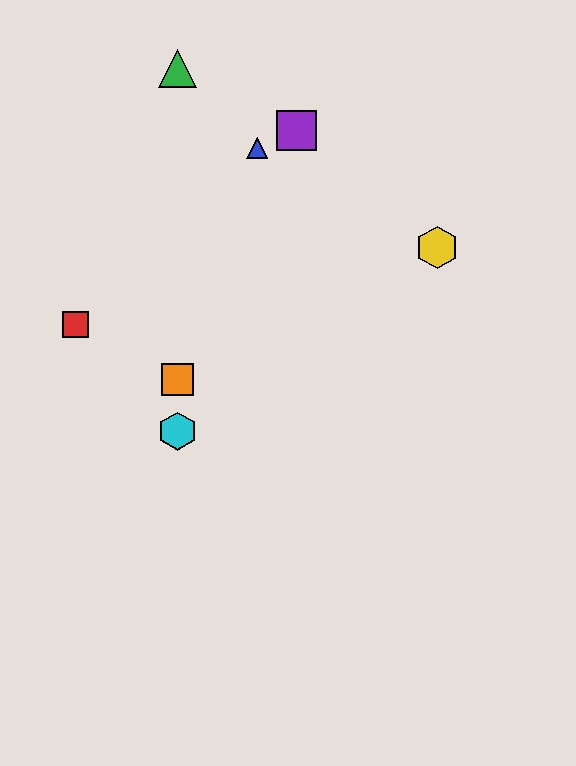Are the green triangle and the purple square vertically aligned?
No, the green triangle is at x≈178 and the purple square is at x≈296.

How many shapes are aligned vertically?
3 shapes (the green triangle, the orange square, the cyan hexagon) are aligned vertically.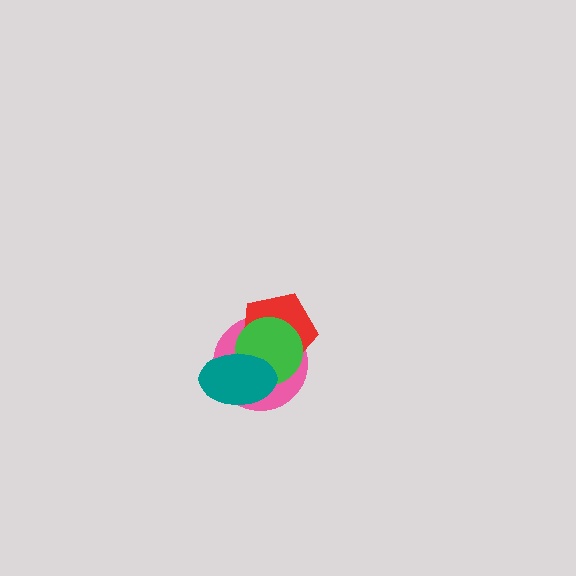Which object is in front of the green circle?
The teal ellipse is in front of the green circle.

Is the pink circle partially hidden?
Yes, it is partially covered by another shape.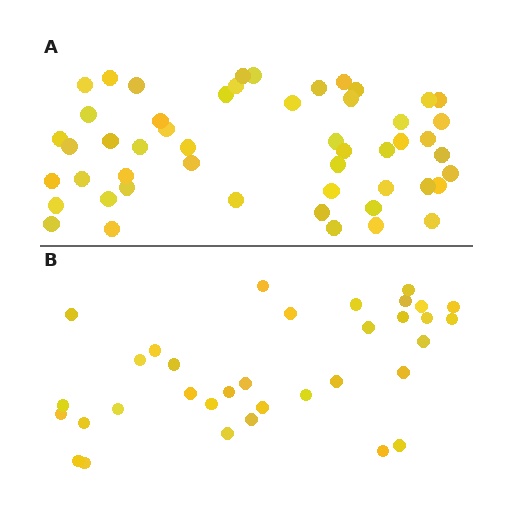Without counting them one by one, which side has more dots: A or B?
Region A (the top region) has more dots.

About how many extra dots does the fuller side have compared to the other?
Region A has approximately 15 more dots than region B.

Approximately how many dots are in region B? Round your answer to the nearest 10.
About 30 dots. (The exact count is 34, which rounds to 30.)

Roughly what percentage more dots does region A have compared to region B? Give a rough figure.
About 50% more.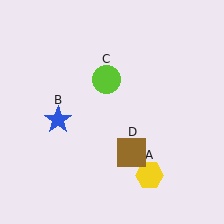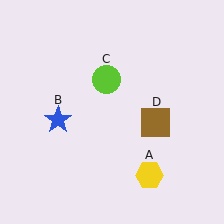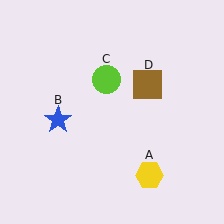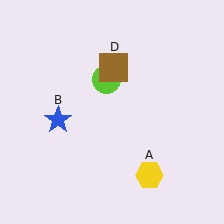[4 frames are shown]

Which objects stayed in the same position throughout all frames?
Yellow hexagon (object A) and blue star (object B) and lime circle (object C) remained stationary.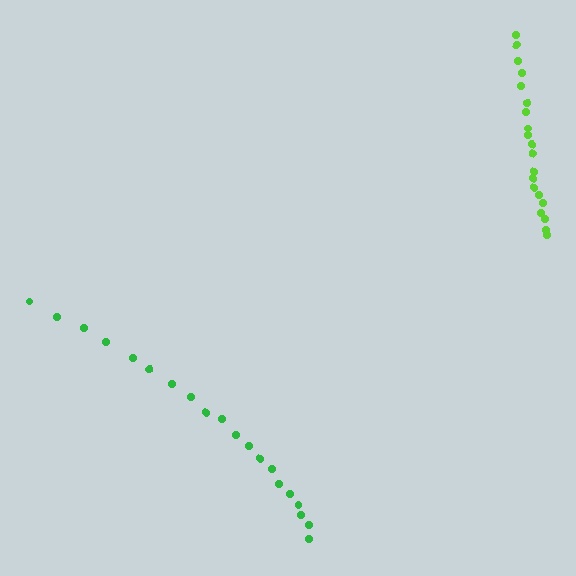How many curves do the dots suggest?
There are 2 distinct paths.